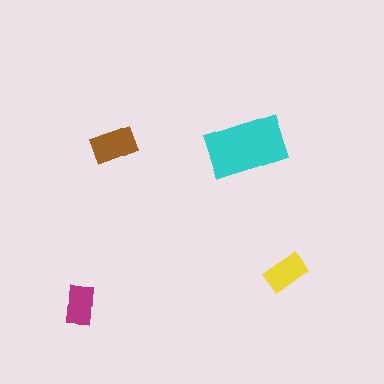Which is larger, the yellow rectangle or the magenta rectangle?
The yellow one.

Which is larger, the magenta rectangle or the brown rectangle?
The brown one.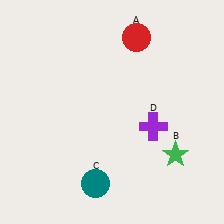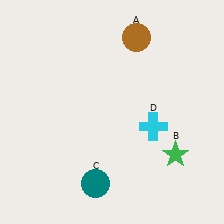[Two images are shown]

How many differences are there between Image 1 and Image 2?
There are 2 differences between the two images.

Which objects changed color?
A changed from red to brown. D changed from purple to cyan.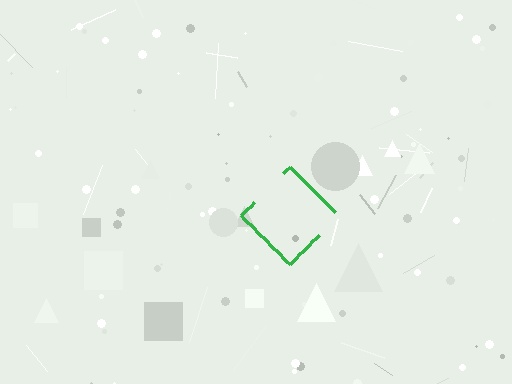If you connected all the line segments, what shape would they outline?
They would outline a diamond.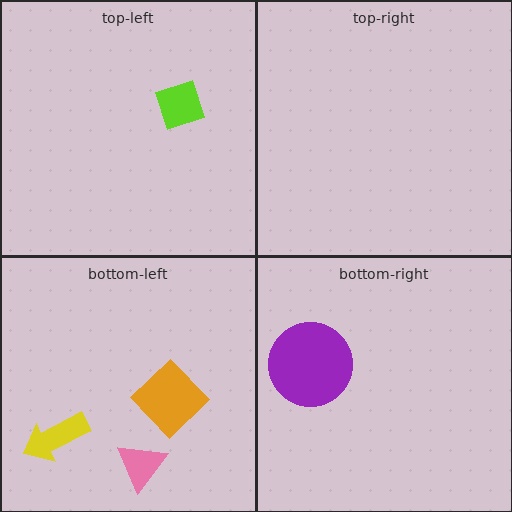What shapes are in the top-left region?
The lime diamond.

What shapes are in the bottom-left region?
The yellow arrow, the pink triangle, the orange diamond.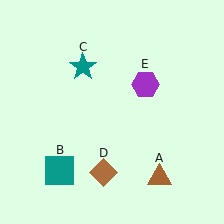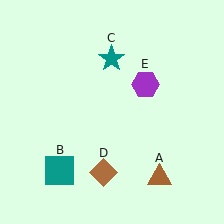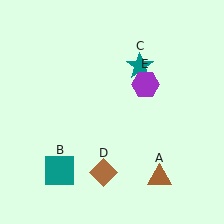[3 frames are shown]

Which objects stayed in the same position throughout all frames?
Brown triangle (object A) and teal square (object B) and brown diamond (object D) and purple hexagon (object E) remained stationary.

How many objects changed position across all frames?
1 object changed position: teal star (object C).